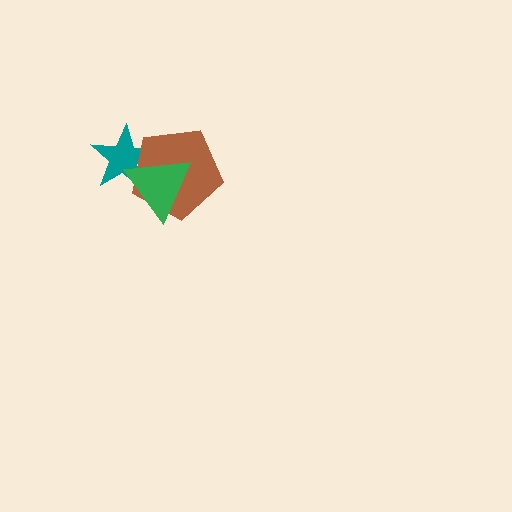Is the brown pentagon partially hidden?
Yes, it is partially covered by another shape.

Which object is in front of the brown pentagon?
The green triangle is in front of the brown pentagon.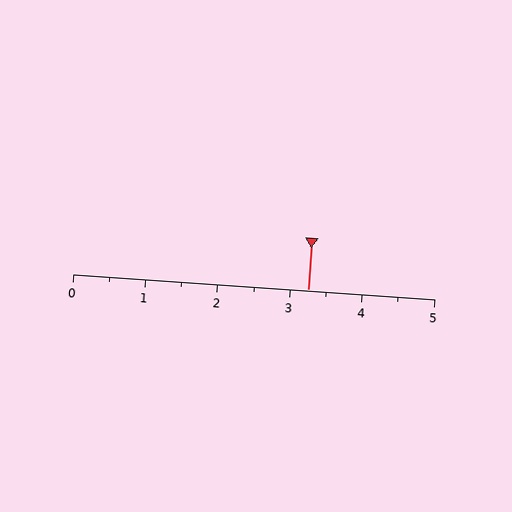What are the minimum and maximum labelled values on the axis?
The axis runs from 0 to 5.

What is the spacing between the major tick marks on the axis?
The major ticks are spaced 1 apart.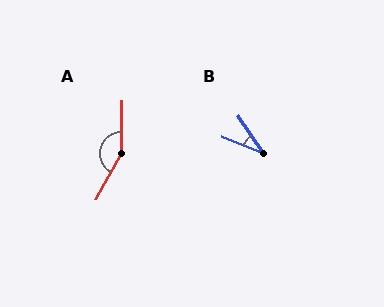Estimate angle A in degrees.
Approximately 151 degrees.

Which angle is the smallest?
B, at approximately 35 degrees.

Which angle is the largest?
A, at approximately 151 degrees.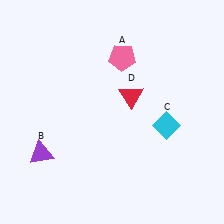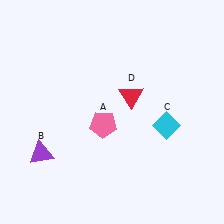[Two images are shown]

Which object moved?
The pink pentagon (A) moved down.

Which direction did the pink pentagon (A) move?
The pink pentagon (A) moved down.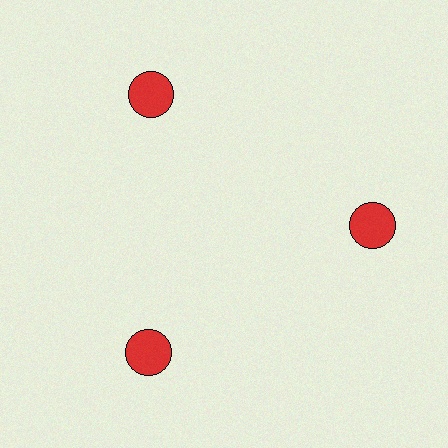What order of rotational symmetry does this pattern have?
This pattern has 3-fold rotational symmetry.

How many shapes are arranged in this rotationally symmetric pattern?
There are 3 shapes, arranged in 3 groups of 1.